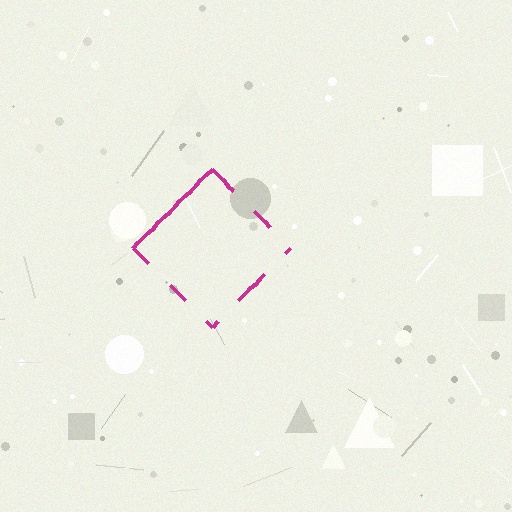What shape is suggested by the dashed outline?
The dashed outline suggests a diamond.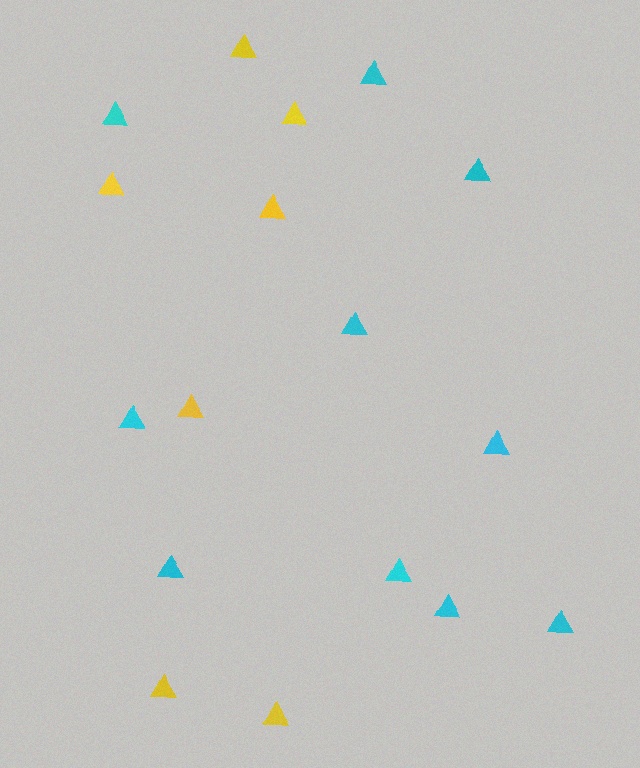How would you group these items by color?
There are 2 groups: one group of yellow triangles (7) and one group of cyan triangles (10).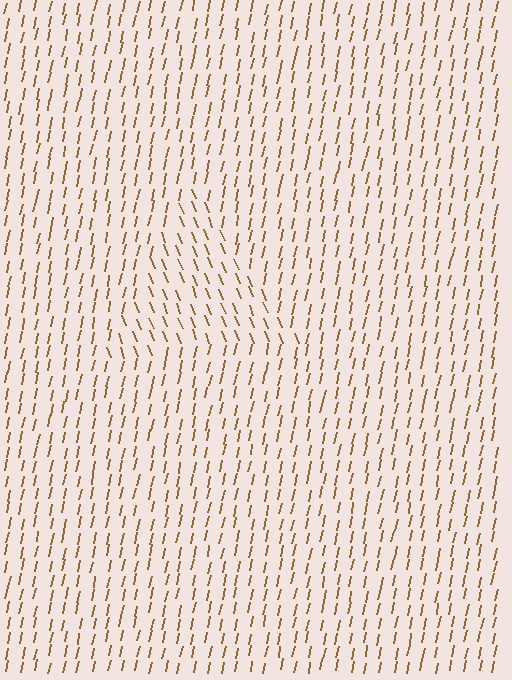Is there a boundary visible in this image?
Yes, there is a texture boundary formed by a change in line orientation.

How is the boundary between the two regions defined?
The boundary is defined purely by a change in line orientation (approximately 34 degrees difference). All lines are the same color and thickness.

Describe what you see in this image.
The image is filled with small brown line segments. A triangle region in the image has lines oriented differently from the surrounding lines, creating a visible texture boundary.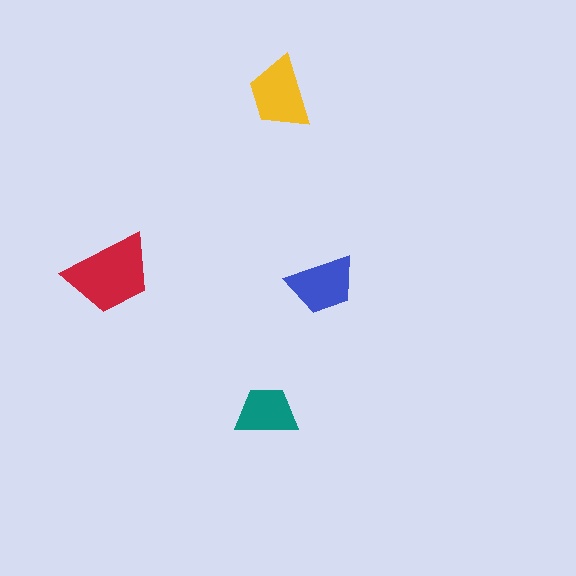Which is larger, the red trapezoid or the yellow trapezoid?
The red one.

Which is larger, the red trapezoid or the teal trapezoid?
The red one.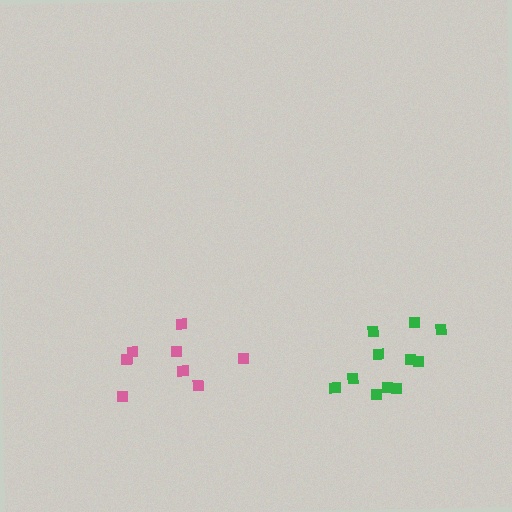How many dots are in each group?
Group 1: 8 dots, Group 2: 11 dots (19 total).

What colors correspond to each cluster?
The clusters are colored: pink, green.